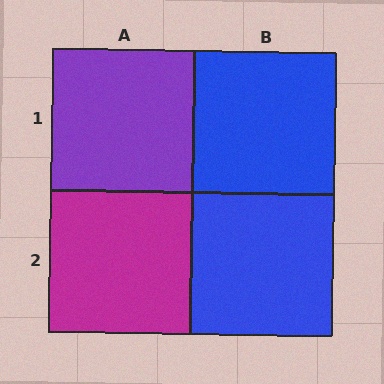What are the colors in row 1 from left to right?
Purple, blue.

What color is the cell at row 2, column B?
Blue.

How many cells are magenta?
1 cell is magenta.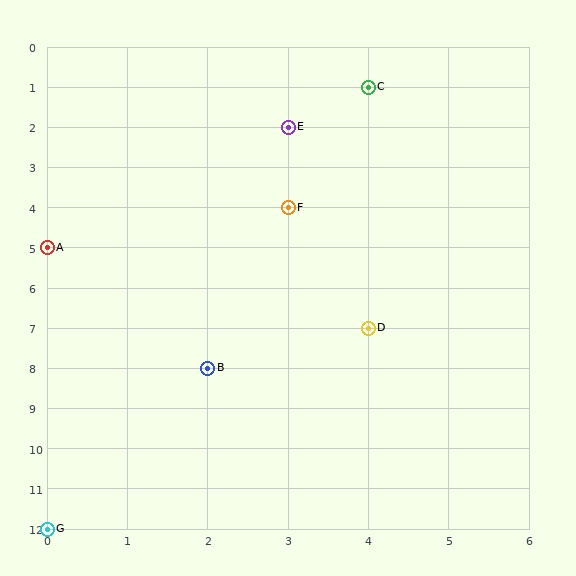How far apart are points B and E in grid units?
Points B and E are 1 column and 6 rows apart (about 6.1 grid units diagonally).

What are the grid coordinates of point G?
Point G is at grid coordinates (0, 12).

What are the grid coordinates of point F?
Point F is at grid coordinates (3, 4).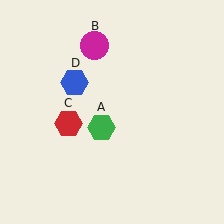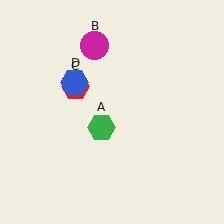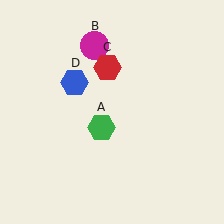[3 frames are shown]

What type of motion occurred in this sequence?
The red hexagon (object C) rotated clockwise around the center of the scene.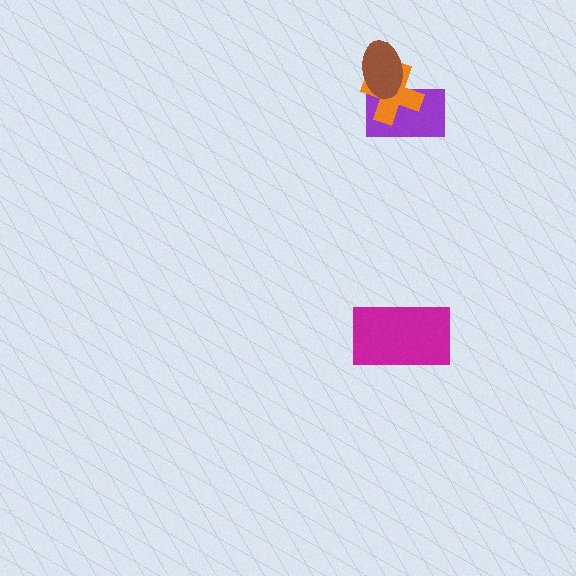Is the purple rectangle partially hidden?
Yes, it is partially covered by another shape.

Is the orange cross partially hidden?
Yes, it is partially covered by another shape.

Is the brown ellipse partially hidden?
No, no other shape covers it.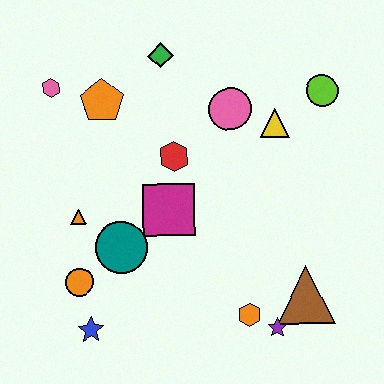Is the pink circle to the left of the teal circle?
No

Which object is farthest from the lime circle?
The blue star is farthest from the lime circle.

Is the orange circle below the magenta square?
Yes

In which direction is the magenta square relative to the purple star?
The magenta square is above the purple star.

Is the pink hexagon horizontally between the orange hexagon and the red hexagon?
No